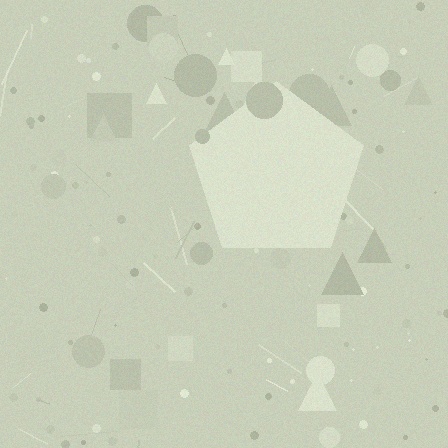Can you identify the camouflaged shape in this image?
The camouflaged shape is a pentagon.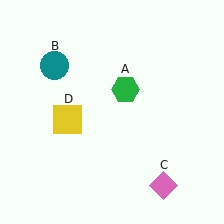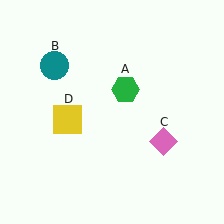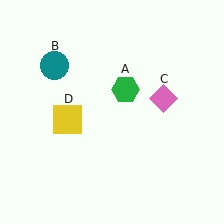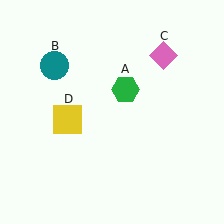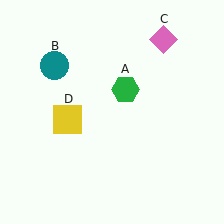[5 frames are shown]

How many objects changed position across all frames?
1 object changed position: pink diamond (object C).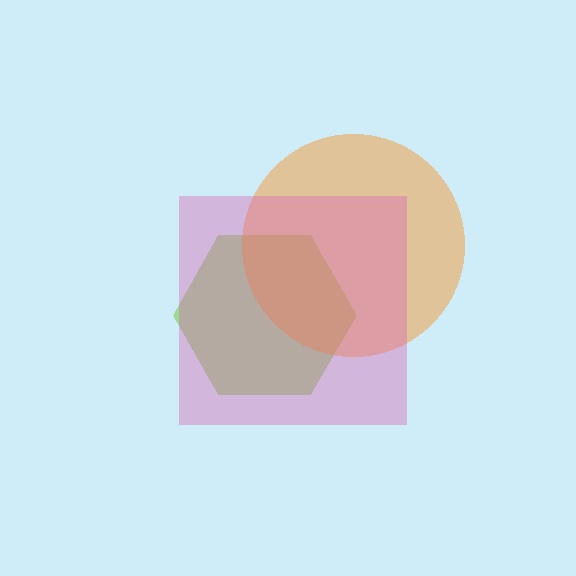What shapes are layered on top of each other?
The layered shapes are: a lime hexagon, an orange circle, a pink square.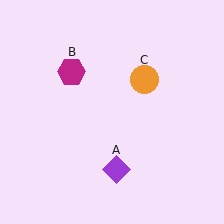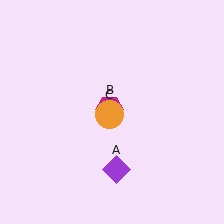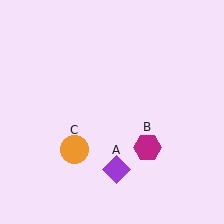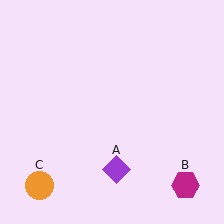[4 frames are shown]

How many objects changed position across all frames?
2 objects changed position: magenta hexagon (object B), orange circle (object C).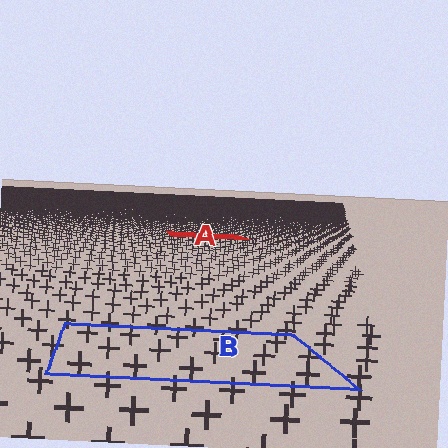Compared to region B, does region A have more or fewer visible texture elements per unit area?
Region A has more texture elements per unit area — they are packed more densely because it is farther away.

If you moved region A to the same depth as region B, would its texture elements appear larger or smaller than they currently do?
They would appear larger. At a closer depth, the same texture elements are projected at a bigger on-screen size.